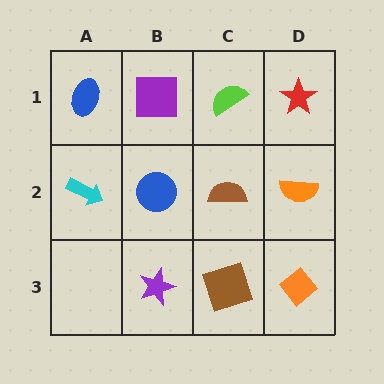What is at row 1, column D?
A red star.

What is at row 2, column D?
An orange semicircle.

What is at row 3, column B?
A purple star.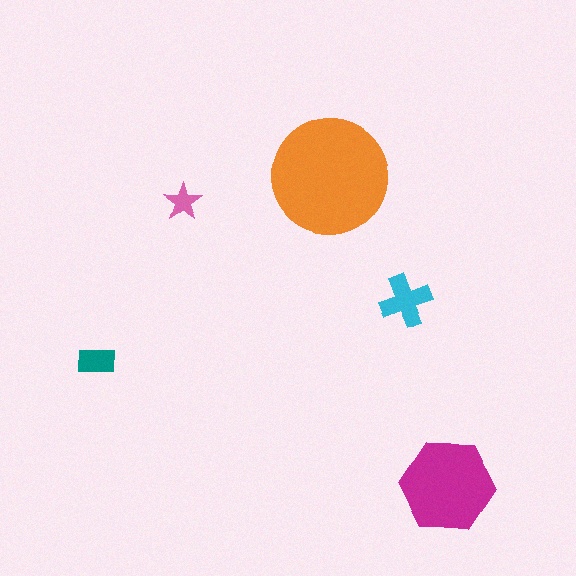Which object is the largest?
The orange circle.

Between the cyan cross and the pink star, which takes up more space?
The cyan cross.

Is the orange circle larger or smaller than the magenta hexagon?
Larger.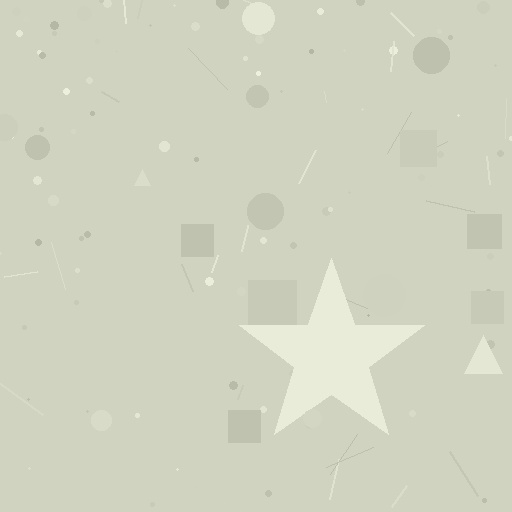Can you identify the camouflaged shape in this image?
The camouflaged shape is a star.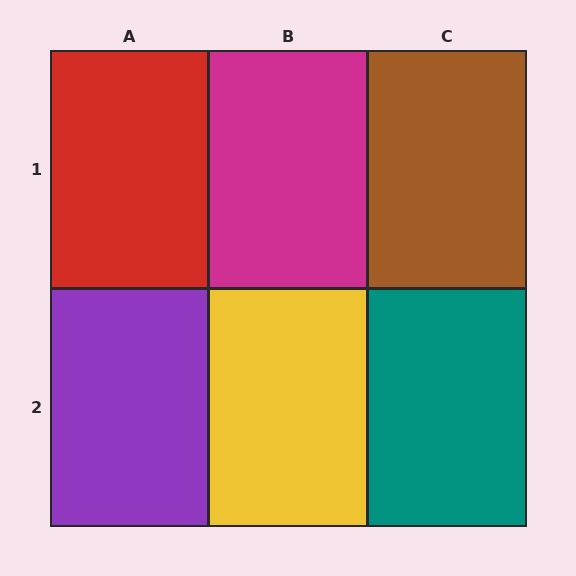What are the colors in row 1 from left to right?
Red, magenta, brown.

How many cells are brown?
1 cell is brown.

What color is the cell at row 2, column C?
Teal.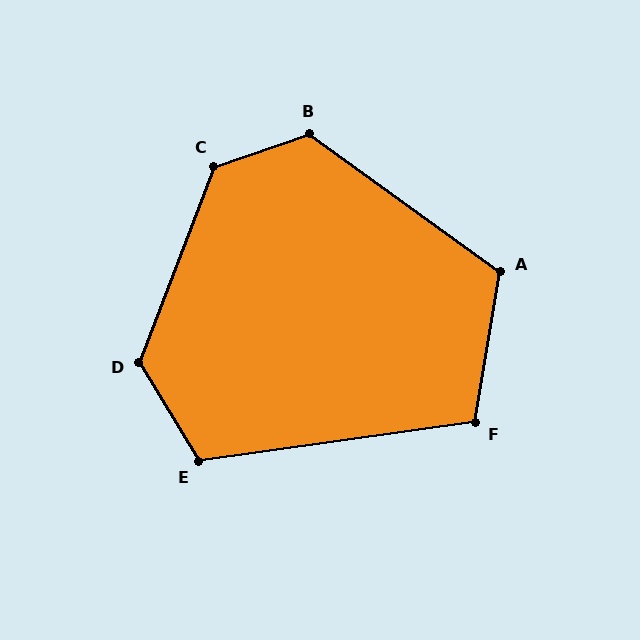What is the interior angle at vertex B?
Approximately 125 degrees (obtuse).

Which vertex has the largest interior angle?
C, at approximately 130 degrees.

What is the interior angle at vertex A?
Approximately 117 degrees (obtuse).